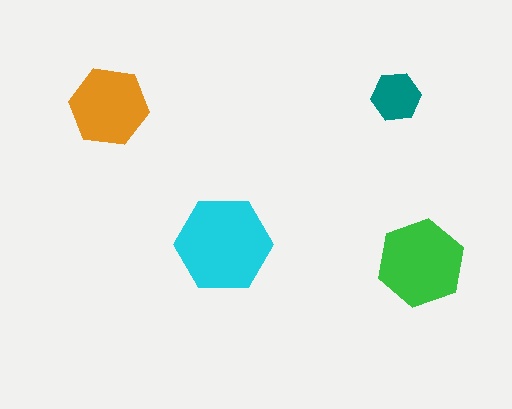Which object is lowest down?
The green hexagon is bottommost.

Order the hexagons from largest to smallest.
the cyan one, the green one, the orange one, the teal one.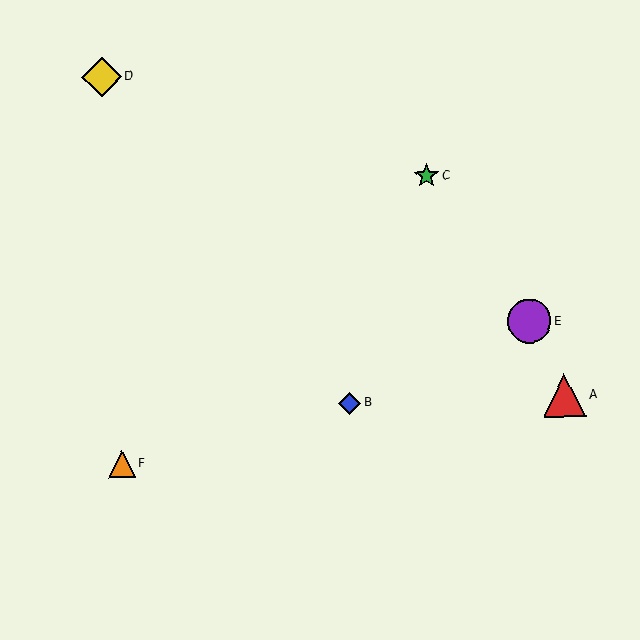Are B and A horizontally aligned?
Yes, both are at y≈403.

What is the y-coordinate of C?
Object C is at y≈176.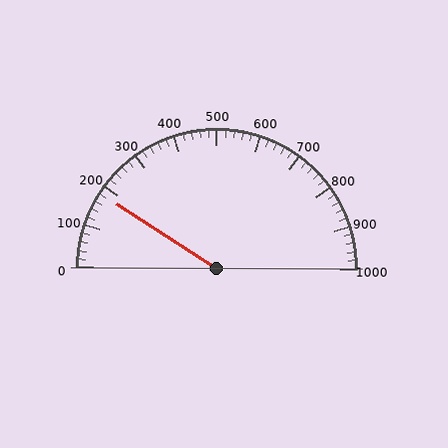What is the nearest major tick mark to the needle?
The nearest major tick mark is 200.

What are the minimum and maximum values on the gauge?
The gauge ranges from 0 to 1000.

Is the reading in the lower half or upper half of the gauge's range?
The reading is in the lower half of the range (0 to 1000).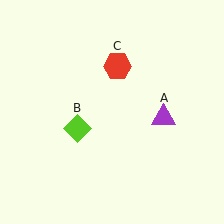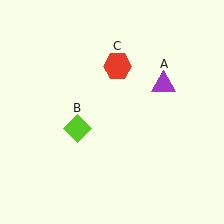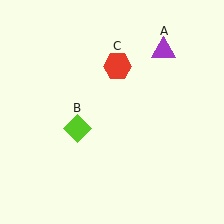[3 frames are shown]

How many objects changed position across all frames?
1 object changed position: purple triangle (object A).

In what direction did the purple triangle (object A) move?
The purple triangle (object A) moved up.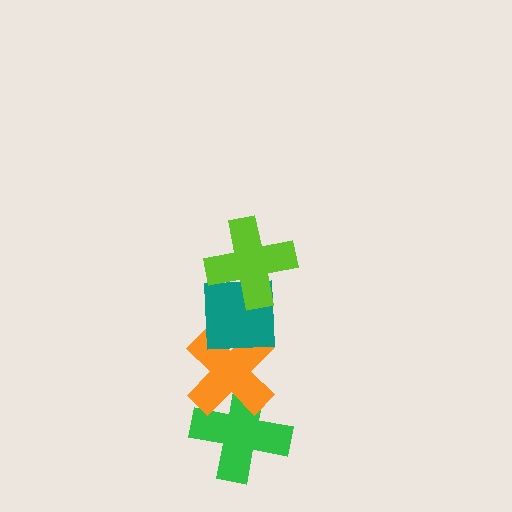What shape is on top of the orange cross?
The teal square is on top of the orange cross.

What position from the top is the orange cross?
The orange cross is 3rd from the top.